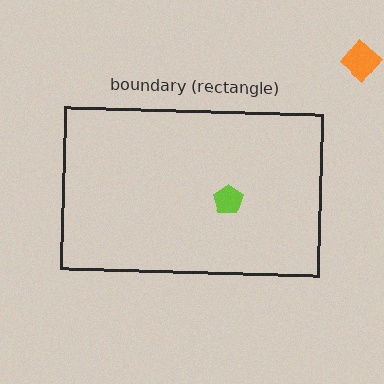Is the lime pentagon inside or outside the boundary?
Inside.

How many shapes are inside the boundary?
1 inside, 1 outside.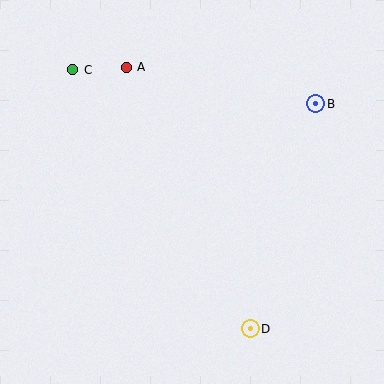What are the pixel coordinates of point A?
Point A is at (126, 67).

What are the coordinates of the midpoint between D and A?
The midpoint between D and A is at (188, 198).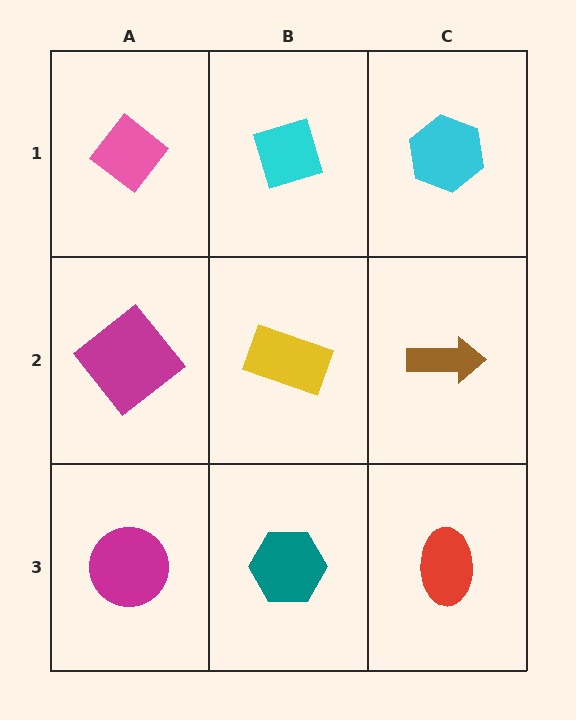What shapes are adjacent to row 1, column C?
A brown arrow (row 2, column C), a cyan diamond (row 1, column B).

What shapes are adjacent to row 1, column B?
A yellow rectangle (row 2, column B), a pink diamond (row 1, column A), a cyan hexagon (row 1, column C).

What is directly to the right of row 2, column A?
A yellow rectangle.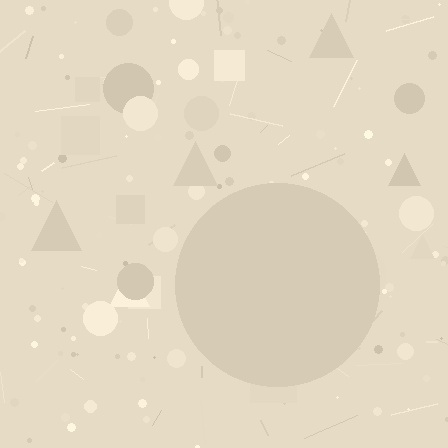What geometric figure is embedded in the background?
A circle is embedded in the background.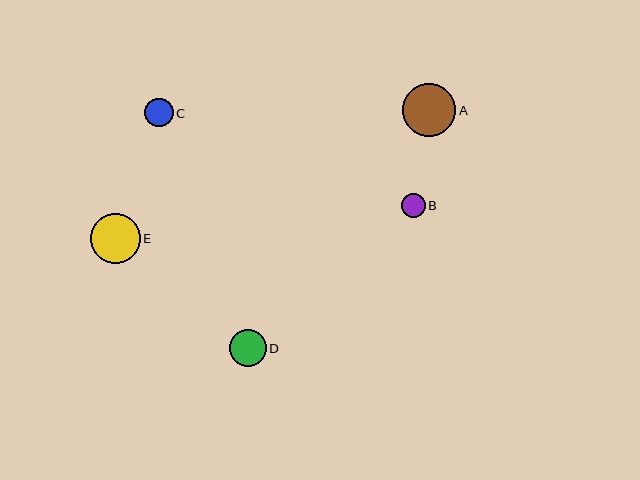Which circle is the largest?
Circle A is the largest with a size of approximately 53 pixels.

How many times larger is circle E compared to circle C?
Circle E is approximately 1.8 times the size of circle C.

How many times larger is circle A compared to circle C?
Circle A is approximately 1.9 times the size of circle C.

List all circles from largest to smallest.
From largest to smallest: A, E, D, C, B.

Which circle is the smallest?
Circle B is the smallest with a size of approximately 23 pixels.